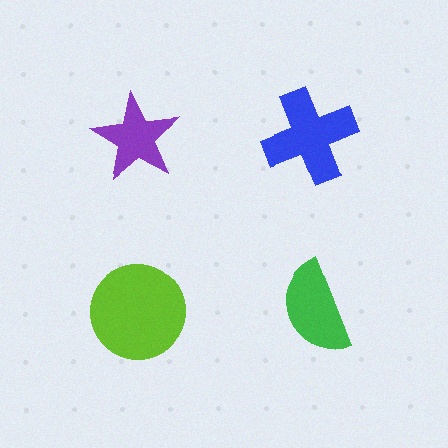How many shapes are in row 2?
2 shapes.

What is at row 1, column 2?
A blue cross.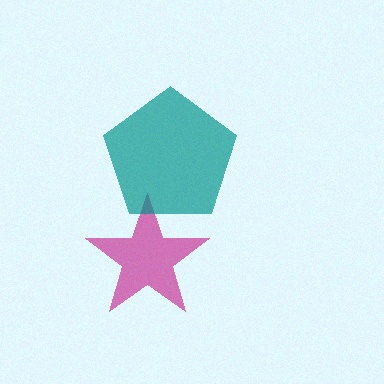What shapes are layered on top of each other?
The layered shapes are: a magenta star, a teal pentagon.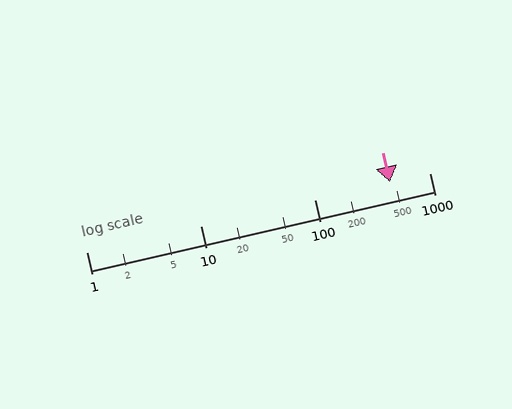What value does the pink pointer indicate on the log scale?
The pointer indicates approximately 450.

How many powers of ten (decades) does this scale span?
The scale spans 3 decades, from 1 to 1000.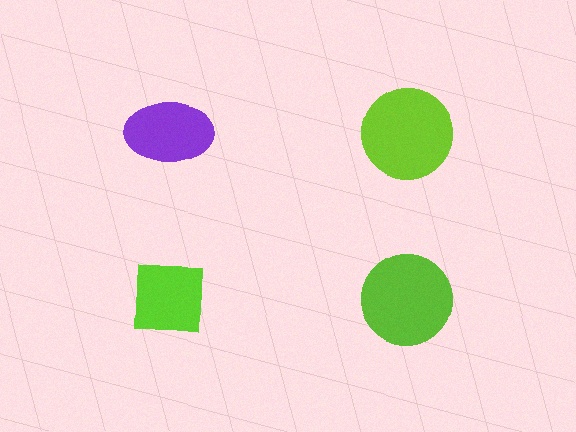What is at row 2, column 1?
A lime square.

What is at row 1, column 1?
A purple ellipse.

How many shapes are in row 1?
2 shapes.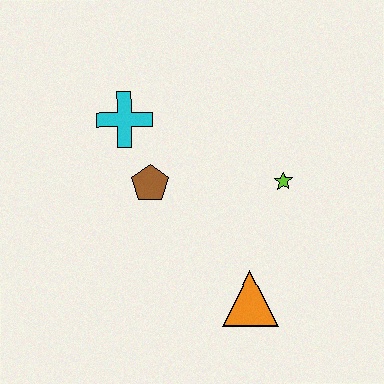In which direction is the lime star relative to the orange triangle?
The lime star is above the orange triangle.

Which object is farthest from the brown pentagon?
The orange triangle is farthest from the brown pentagon.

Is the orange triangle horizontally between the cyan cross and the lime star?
Yes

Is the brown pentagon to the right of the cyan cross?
Yes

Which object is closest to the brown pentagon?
The cyan cross is closest to the brown pentagon.